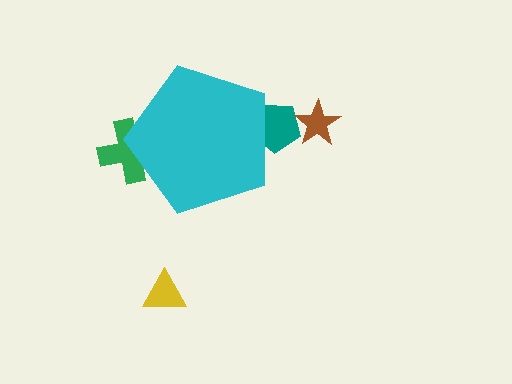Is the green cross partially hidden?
Yes, the green cross is partially hidden behind the cyan pentagon.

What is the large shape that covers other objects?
A cyan pentagon.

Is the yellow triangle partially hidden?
No, the yellow triangle is fully visible.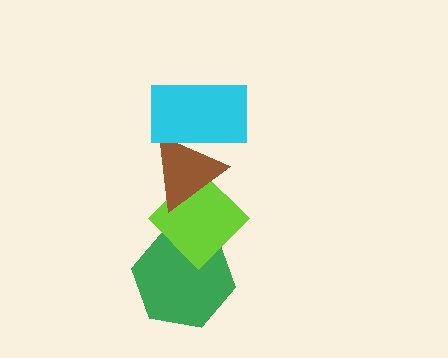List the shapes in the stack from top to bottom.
From top to bottom: the cyan rectangle, the brown triangle, the lime diamond, the green hexagon.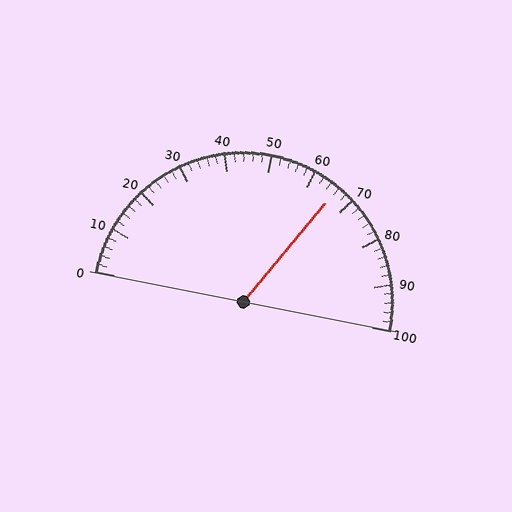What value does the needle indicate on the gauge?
The needle indicates approximately 66.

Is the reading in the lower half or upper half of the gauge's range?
The reading is in the upper half of the range (0 to 100).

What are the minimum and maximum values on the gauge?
The gauge ranges from 0 to 100.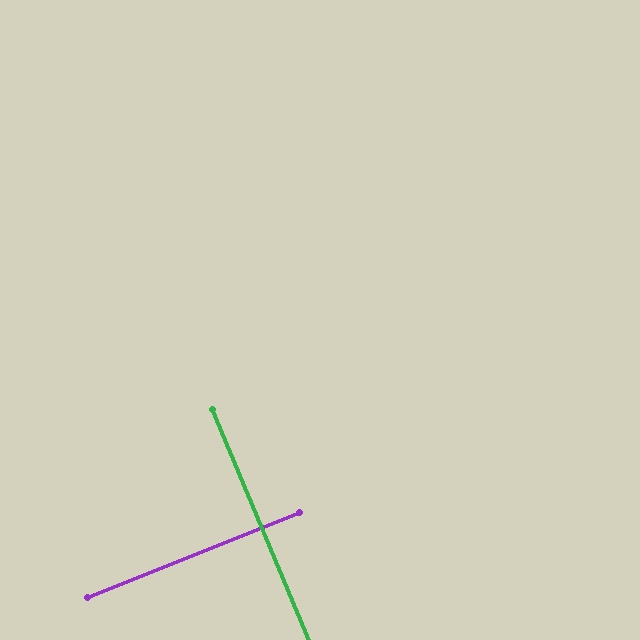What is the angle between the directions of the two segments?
Approximately 89 degrees.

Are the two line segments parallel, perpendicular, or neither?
Perpendicular — they meet at approximately 89°.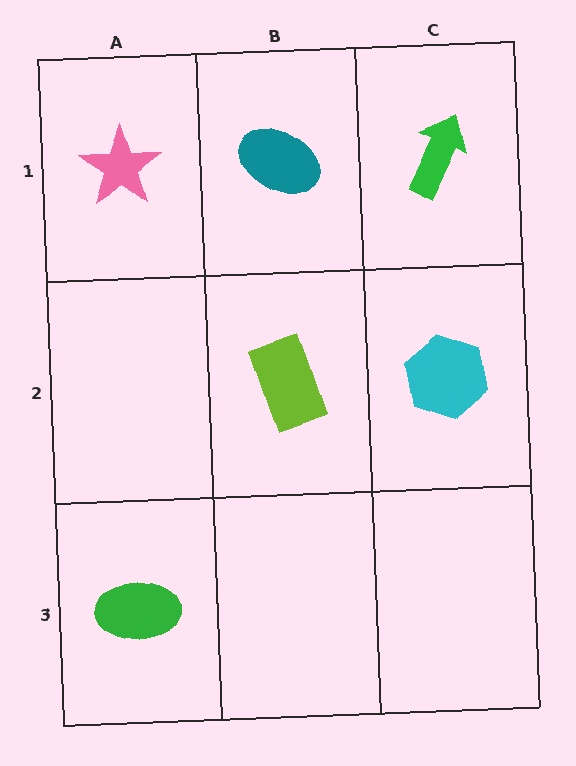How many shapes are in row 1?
3 shapes.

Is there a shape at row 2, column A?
No, that cell is empty.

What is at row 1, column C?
A green arrow.